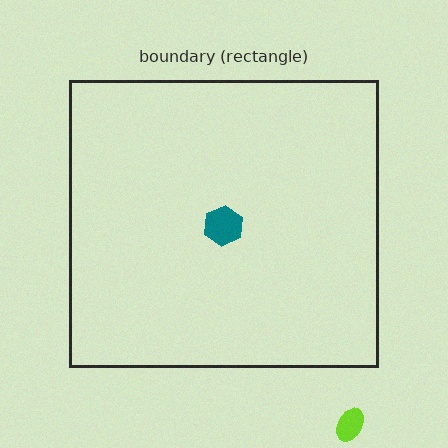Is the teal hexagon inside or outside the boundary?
Inside.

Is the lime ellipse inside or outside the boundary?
Outside.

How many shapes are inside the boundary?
1 inside, 1 outside.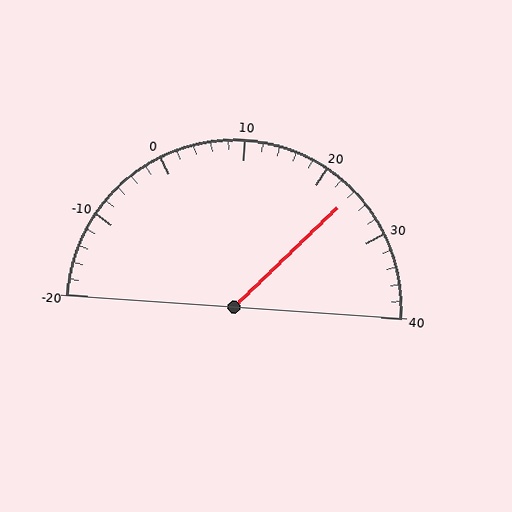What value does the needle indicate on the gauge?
The needle indicates approximately 24.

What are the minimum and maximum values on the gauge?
The gauge ranges from -20 to 40.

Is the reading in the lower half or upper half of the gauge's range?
The reading is in the upper half of the range (-20 to 40).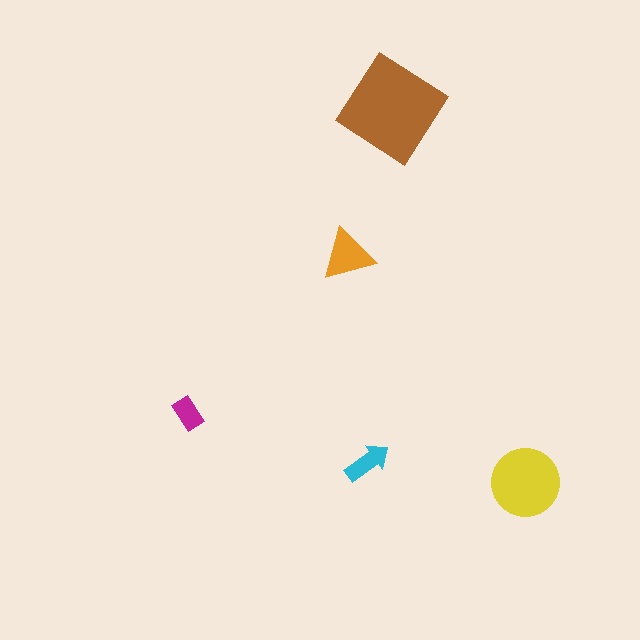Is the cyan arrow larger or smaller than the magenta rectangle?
Larger.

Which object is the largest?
The brown diamond.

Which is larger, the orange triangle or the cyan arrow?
The orange triangle.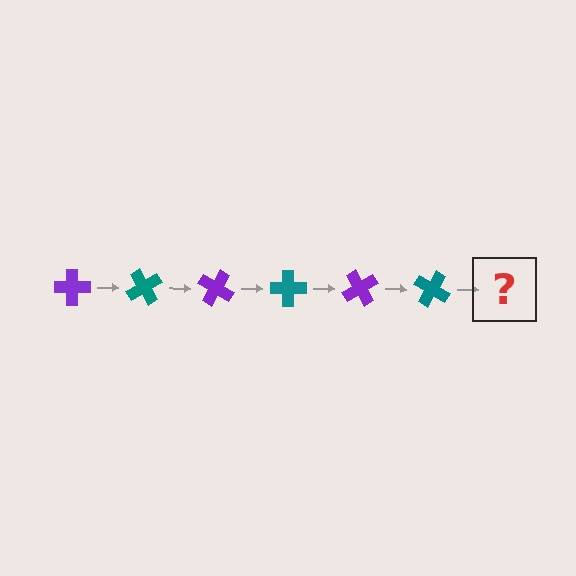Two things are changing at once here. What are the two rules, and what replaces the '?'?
The two rules are that it rotates 60 degrees each step and the color cycles through purple and teal. The '?' should be a purple cross, rotated 360 degrees from the start.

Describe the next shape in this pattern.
It should be a purple cross, rotated 360 degrees from the start.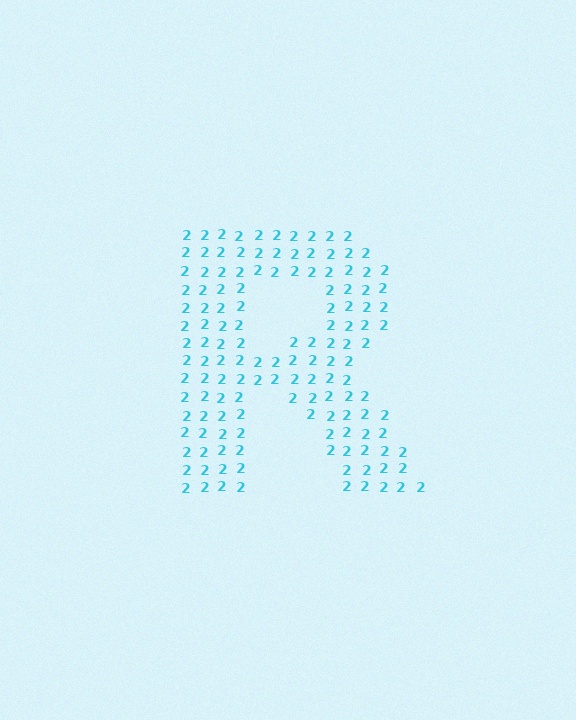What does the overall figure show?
The overall figure shows the letter R.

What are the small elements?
The small elements are digit 2's.